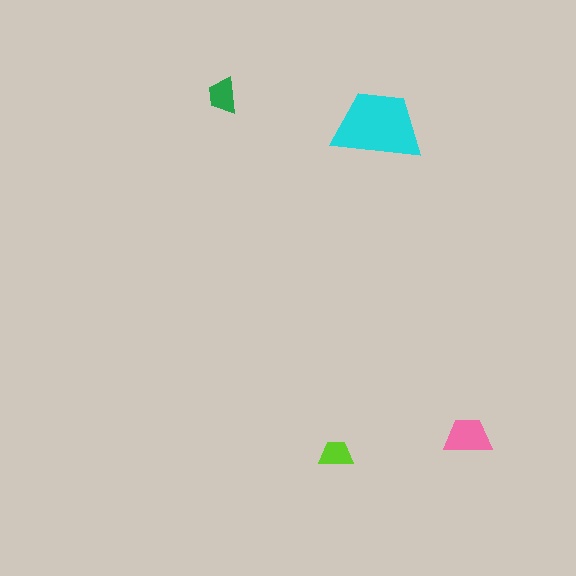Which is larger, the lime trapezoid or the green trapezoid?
The green one.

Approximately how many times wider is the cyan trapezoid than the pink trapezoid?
About 2 times wider.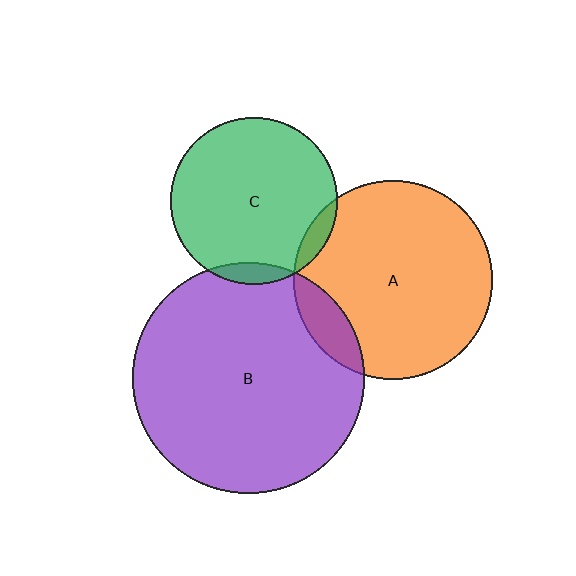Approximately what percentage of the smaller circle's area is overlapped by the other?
Approximately 10%.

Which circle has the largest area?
Circle B (purple).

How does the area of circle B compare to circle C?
Approximately 1.9 times.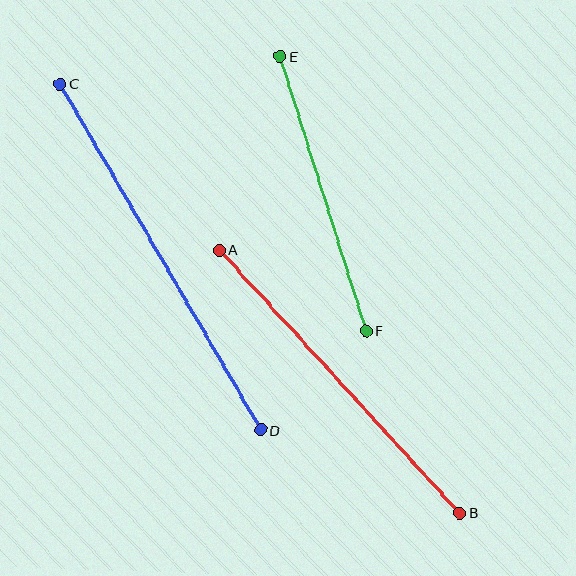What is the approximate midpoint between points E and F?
The midpoint is at approximately (323, 194) pixels.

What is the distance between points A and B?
The distance is approximately 356 pixels.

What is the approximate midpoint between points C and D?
The midpoint is at approximately (160, 257) pixels.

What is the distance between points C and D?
The distance is approximately 400 pixels.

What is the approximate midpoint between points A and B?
The midpoint is at approximately (340, 381) pixels.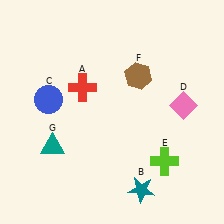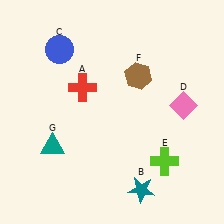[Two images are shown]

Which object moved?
The blue circle (C) moved up.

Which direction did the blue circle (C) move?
The blue circle (C) moved up.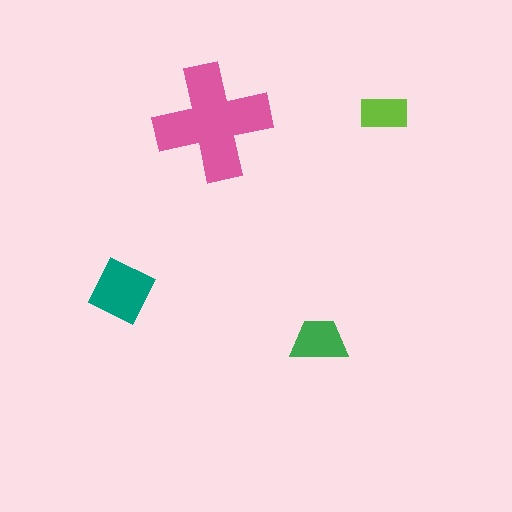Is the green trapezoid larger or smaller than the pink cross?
Smaller.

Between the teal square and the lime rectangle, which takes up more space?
The teal square.